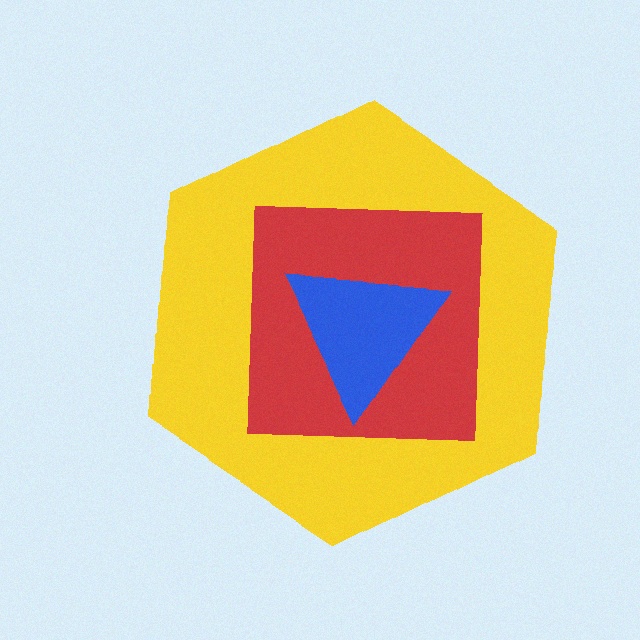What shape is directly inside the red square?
The blue triangle.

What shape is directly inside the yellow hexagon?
The red square.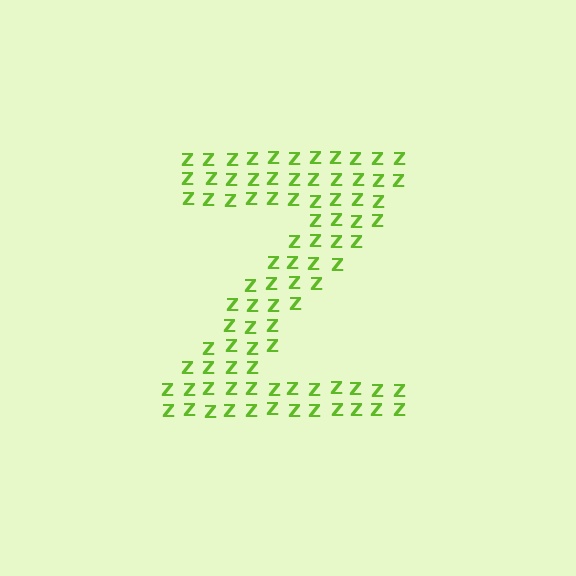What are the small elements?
The small elements are letter Z's.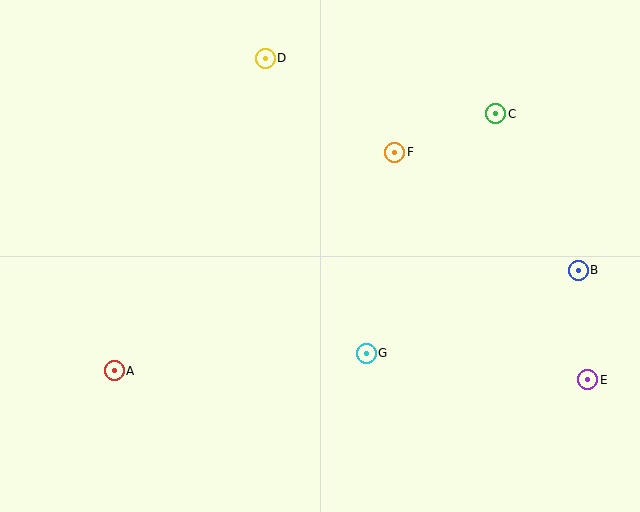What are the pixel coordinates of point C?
Point C is at (496, 114).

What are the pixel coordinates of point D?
Point D is at (265, 58).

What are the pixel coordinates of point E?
Point E is at (588, 380).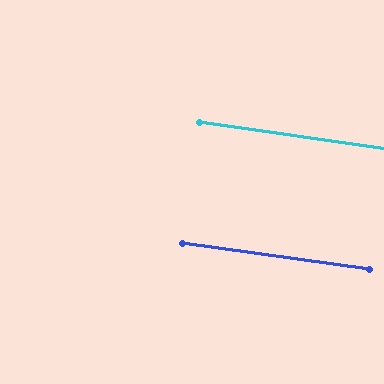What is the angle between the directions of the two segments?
Approximately 0 degrees.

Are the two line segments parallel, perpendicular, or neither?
Parallel — their directions differ by only 0.2°.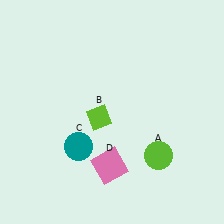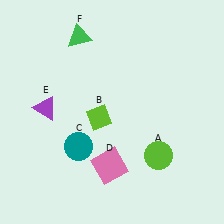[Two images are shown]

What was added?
A purple triangle (E), a green triangle (F) were added in Image 2.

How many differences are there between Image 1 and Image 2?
There are 2 differences between the two images.